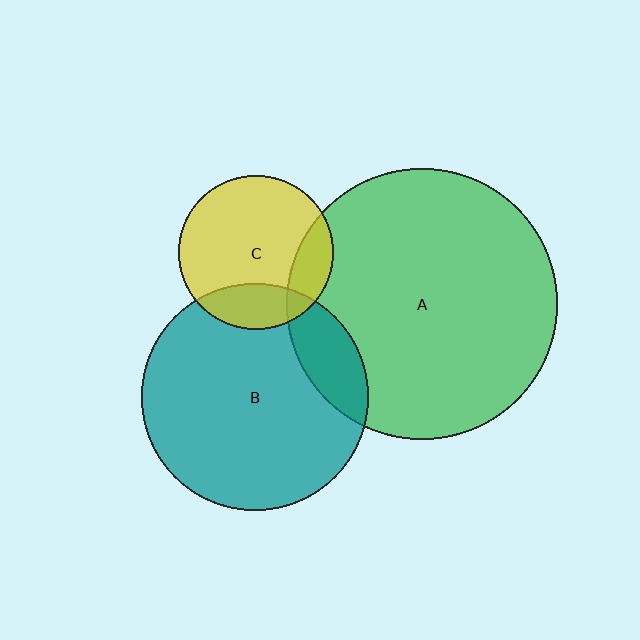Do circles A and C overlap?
Yes.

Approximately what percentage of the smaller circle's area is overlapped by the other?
Approximately 15%.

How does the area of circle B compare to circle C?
Approximately 2.1 times.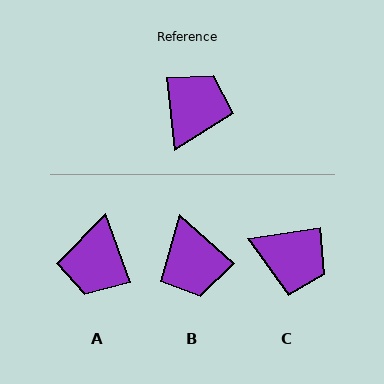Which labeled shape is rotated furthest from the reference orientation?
A, about 167 degrees away.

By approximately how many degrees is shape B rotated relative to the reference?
Approximately 138 degrees clockwise.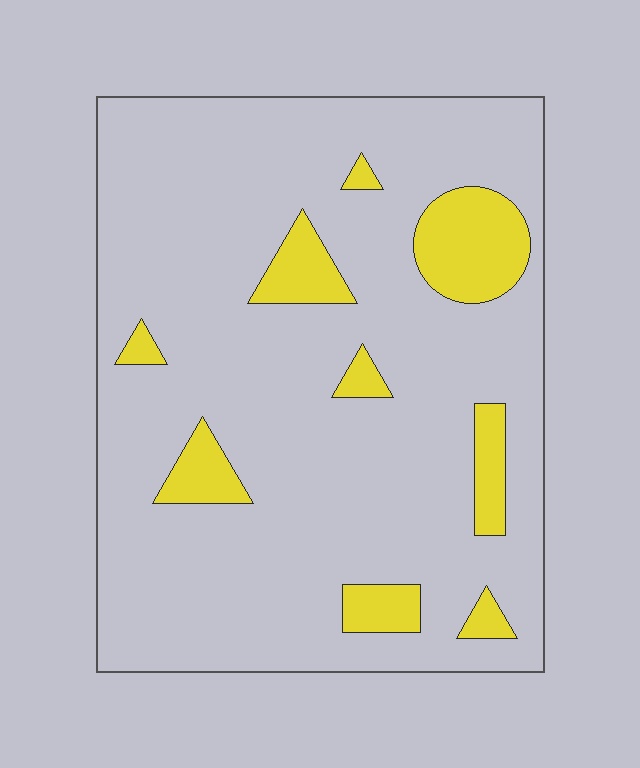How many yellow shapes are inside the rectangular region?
9.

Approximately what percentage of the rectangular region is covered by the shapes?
Approximately 15%.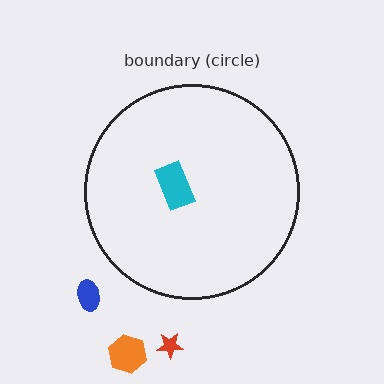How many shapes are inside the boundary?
1 inside, 3 outside.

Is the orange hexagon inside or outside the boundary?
Outside.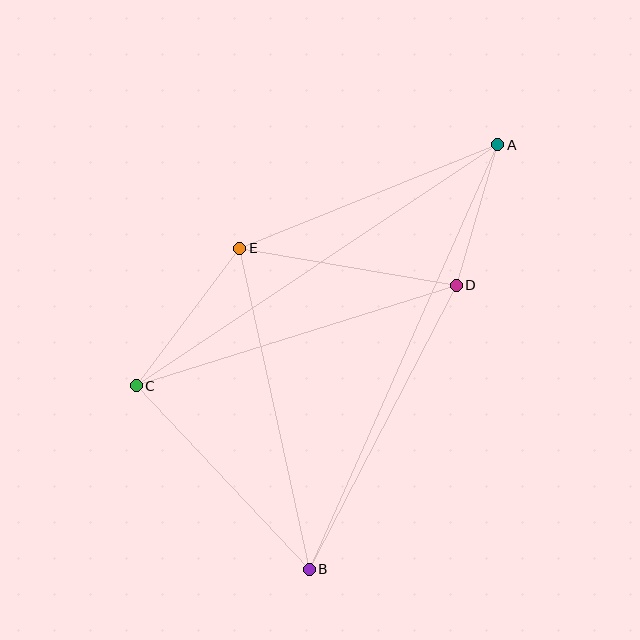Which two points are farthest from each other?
Points A and B are farthest from each other.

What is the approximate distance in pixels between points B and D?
The distance between B and D is approximately 320 pixels.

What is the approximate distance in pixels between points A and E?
The distance between A and E is approximately 278 pixels.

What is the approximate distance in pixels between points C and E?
The distance between C and E is approximately 172 pixels.